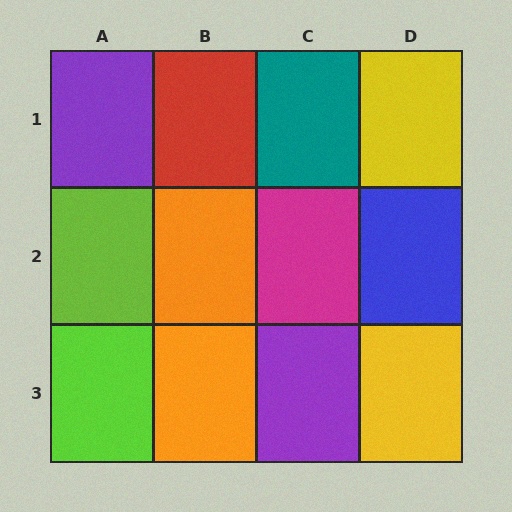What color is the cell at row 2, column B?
Orange.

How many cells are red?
1 cell is red.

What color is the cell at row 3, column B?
Orange.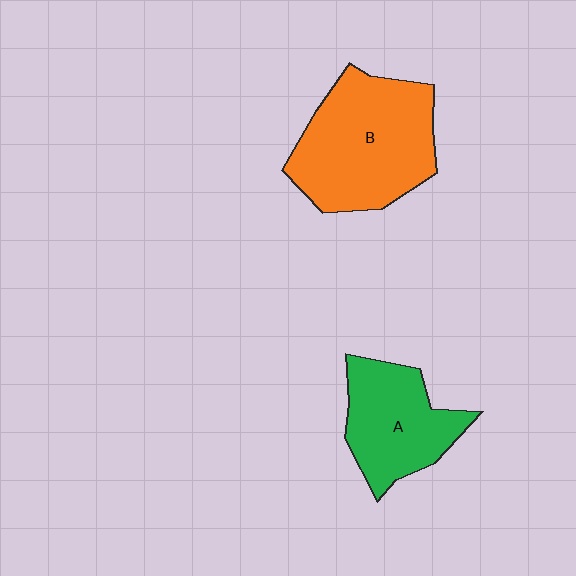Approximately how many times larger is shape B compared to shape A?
Approximately 1.5 times.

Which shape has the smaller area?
Shape A (green).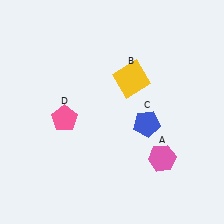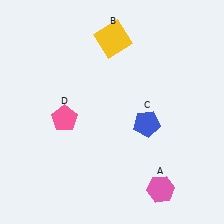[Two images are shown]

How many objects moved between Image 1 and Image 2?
2 objects moved between the two images.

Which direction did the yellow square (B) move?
The yellow square (B) moved up.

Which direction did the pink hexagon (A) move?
The pink hexagon (A) moved down.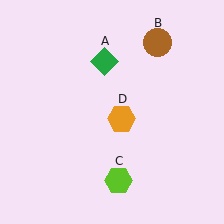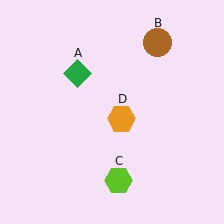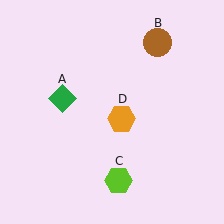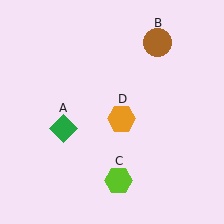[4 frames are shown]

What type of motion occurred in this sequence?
The green diamond (object A) rotated counterclockwise around the center of the scene.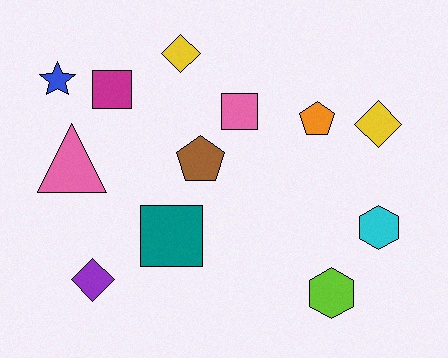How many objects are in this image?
There are 12 objects.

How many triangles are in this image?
There is 1 triangle.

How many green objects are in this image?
There are no green objects.